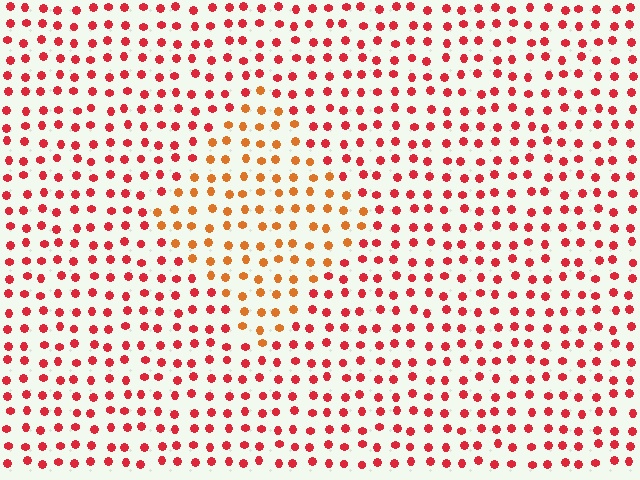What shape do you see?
I see a diamond.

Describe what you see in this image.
The image is filled with small red elements in a uniform arrangement. A diamond-shaped region is visible where the elements are tinted to a slightly different hue, forming a subtle color boundary.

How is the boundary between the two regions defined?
The boundary is defined purely by a slight shift in hue (about 32 degrees). Spacing, size, and orientation are identical on both sides.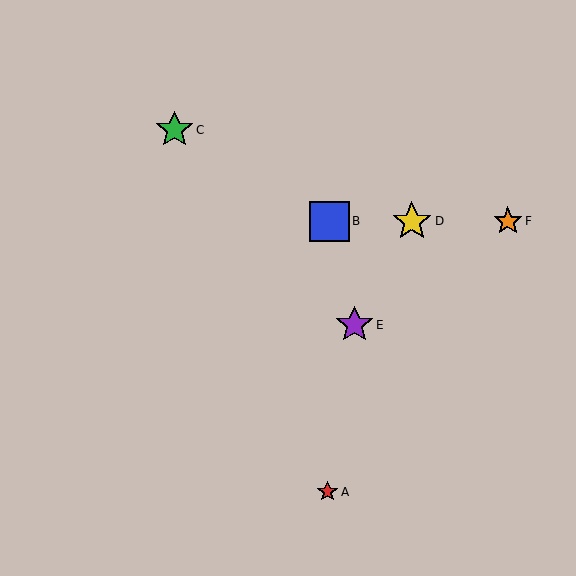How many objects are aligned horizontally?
3 objects (B, D, F) are aligned horizontally.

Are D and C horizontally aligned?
No, D is at y≈221 and C is at y≈130.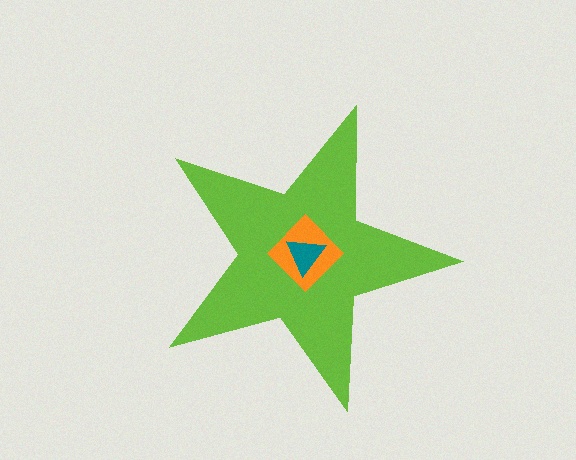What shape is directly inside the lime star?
The orange diamond.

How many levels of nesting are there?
3.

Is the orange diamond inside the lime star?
Yes.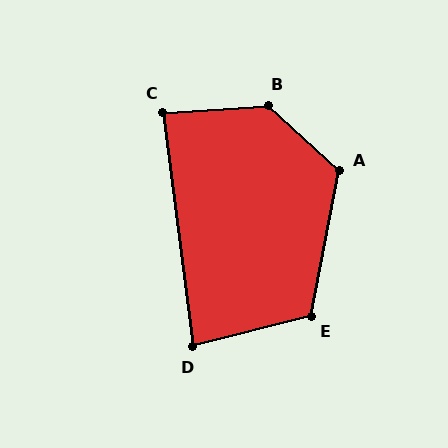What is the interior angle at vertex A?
Approximately 122 degrees (obtuse).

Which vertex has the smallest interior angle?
D, at approximately 83 degrees.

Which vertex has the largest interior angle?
B, at approximately 133 degrees.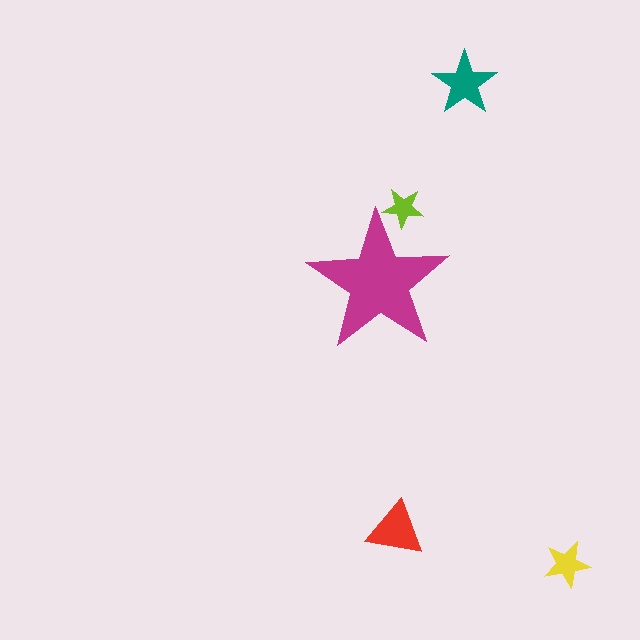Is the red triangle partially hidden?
No, the red triangle is fully visible.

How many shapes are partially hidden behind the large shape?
1 shape is partially hidden.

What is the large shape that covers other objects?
A magenta star.